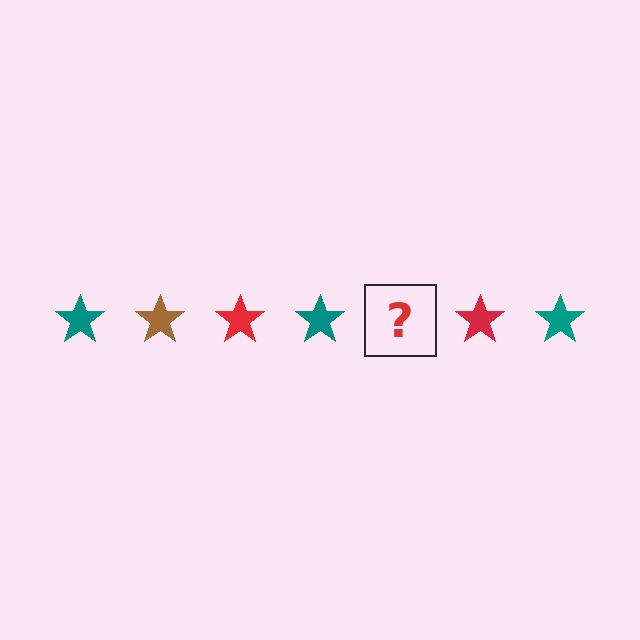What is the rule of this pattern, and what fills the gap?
The rule is that the pattern cycles through teal, brown, red stars. The gap should be filled with a brown star.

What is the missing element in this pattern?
The missing element is a brown star.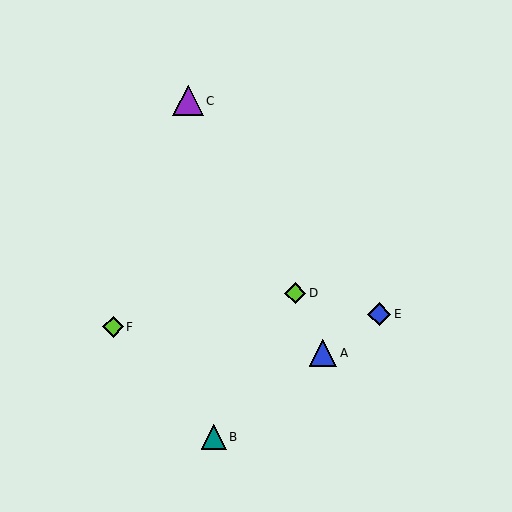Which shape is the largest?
The purple triangle (labeled C) is the largest.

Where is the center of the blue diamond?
The center of the blue diamond is at (379, 314).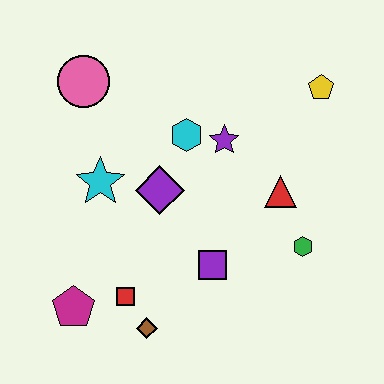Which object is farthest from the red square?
The yellow pentagon is farthest from the red square.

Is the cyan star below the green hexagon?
No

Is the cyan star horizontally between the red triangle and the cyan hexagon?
No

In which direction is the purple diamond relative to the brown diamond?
The purple diamond is above the brown diamond.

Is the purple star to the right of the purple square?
Yes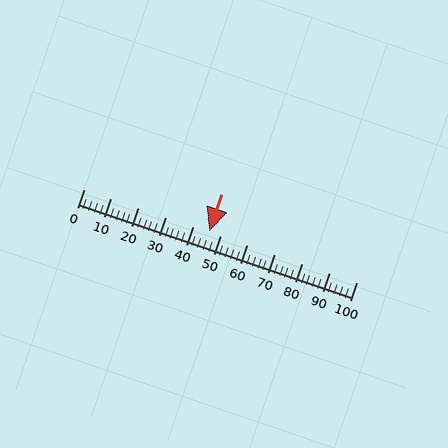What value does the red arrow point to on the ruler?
The red arrow points to approximately 46.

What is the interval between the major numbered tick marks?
The major tick marks are spaced 10 units apart.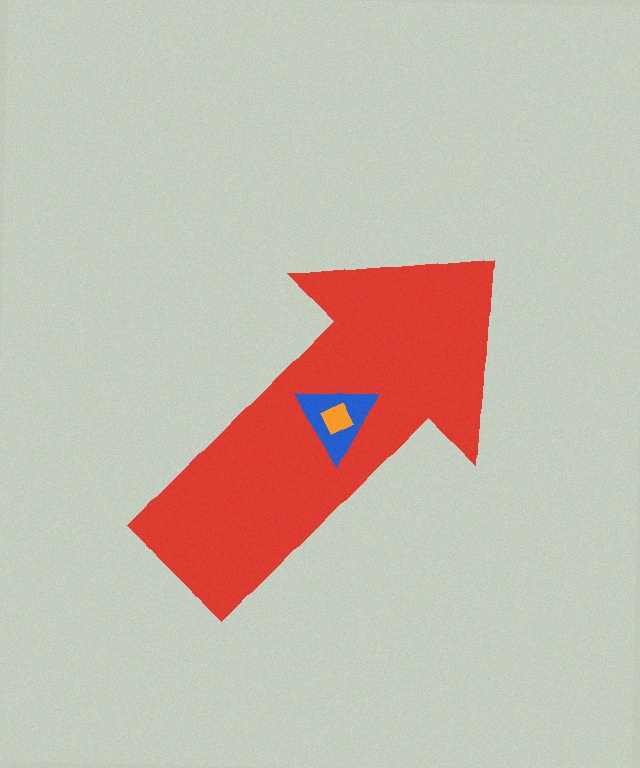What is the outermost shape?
The red arrow.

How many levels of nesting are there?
3.